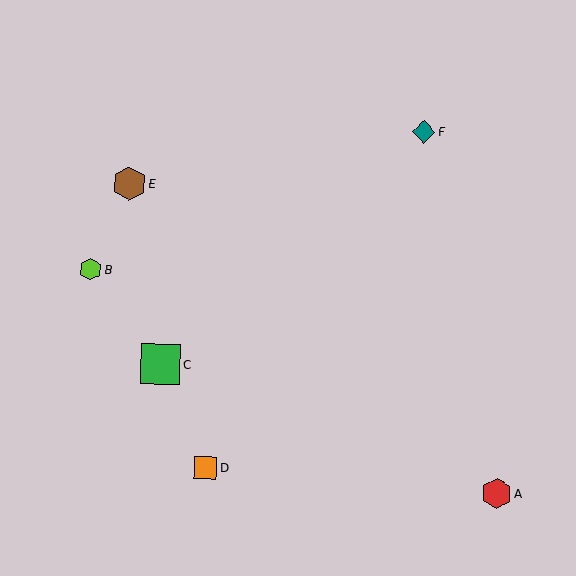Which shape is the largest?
The green square (labeled C) is the largest.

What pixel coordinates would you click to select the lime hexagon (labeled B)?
Click at (90, 269) to select the lime hexagon B.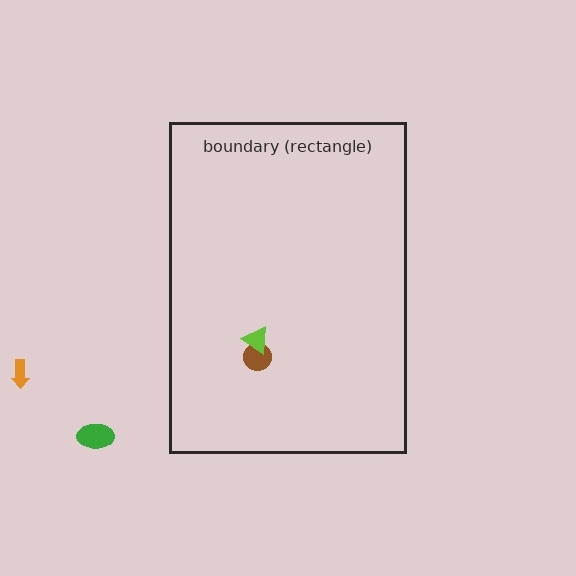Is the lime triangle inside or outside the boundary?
Inside.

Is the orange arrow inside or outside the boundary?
Outside.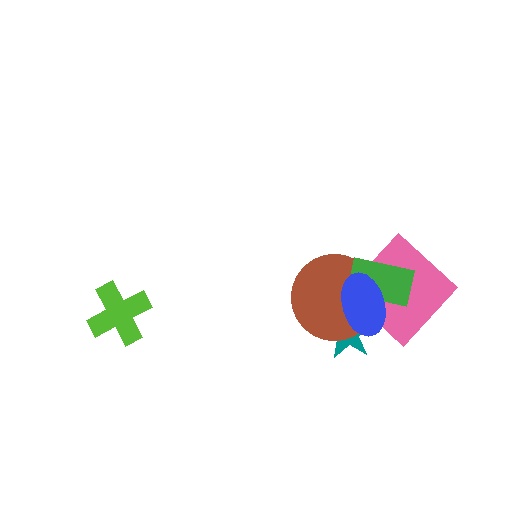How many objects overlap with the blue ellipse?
4 objects overlap with the blue ellipse.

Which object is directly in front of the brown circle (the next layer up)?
The pink diamond is directly in front of the brown circle.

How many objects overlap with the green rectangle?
3 objects overlap with the green rectangle.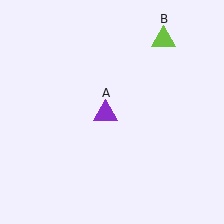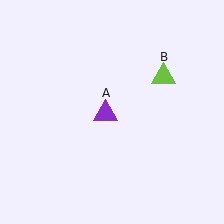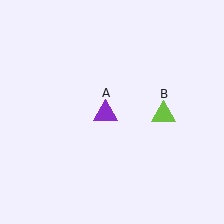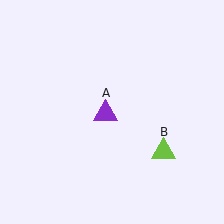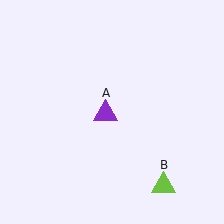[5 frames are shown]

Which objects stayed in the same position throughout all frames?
Purple triangle (object A) remained stationary.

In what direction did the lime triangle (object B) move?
The lime triangle (object B) moved down.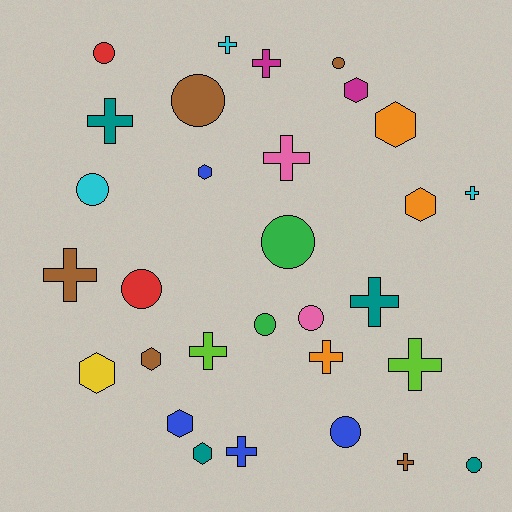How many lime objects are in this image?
There are 2 lime objects.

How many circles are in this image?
There are 10 circles.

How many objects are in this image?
There are 30 objects.